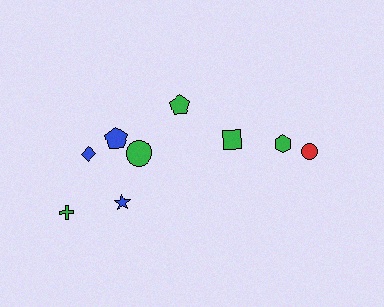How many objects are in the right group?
There are 3 objects.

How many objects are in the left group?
There are 6 objects.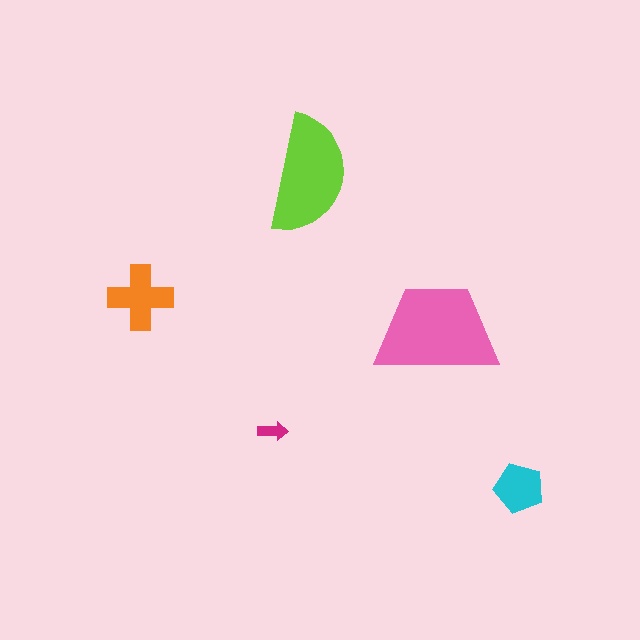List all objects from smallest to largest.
The magenta arrow, the cyan pentagon, the orange cross, the lime semicircle, the pink trapezoid.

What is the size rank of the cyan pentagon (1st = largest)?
4th.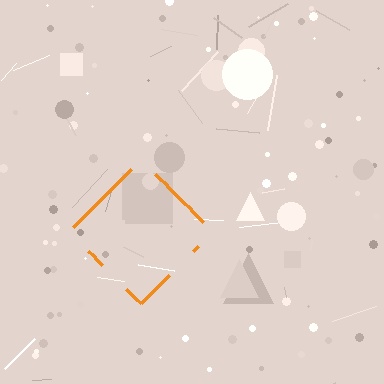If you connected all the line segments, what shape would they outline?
They would outline a diamond.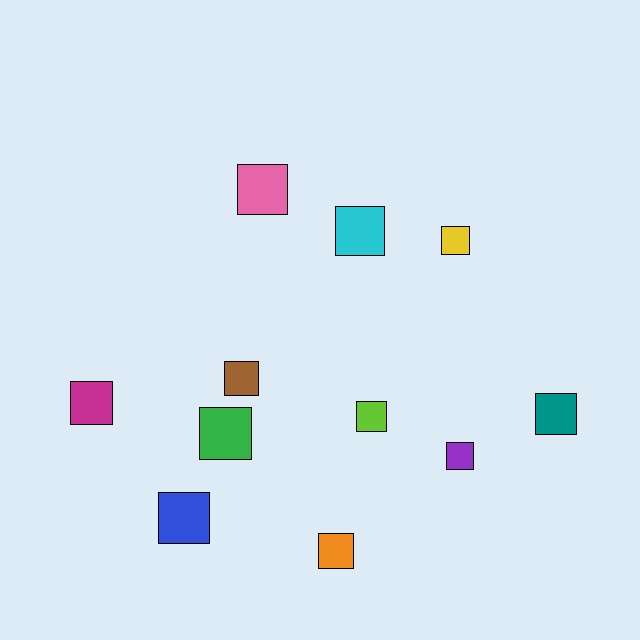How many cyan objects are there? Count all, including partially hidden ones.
There is 1 cyan object.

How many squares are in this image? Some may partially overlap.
There are 11 squares.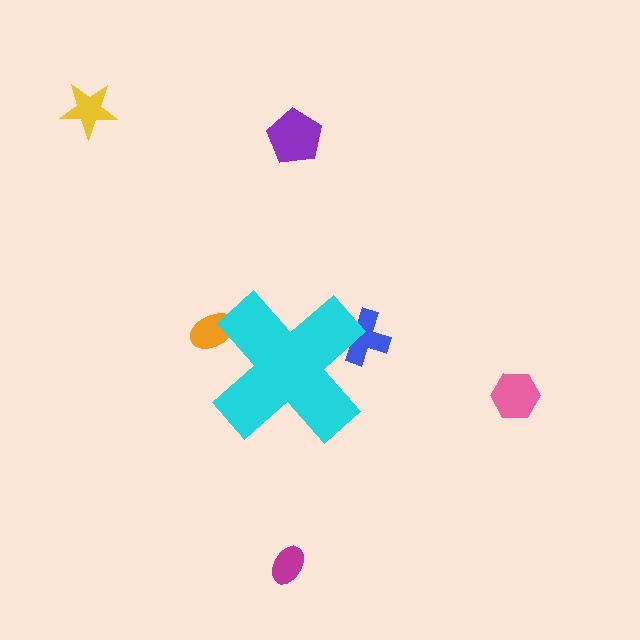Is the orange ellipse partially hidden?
Yes, the orange ellipse is partially hidden behind the cyan cross.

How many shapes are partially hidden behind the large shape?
2 shapes are partially hidden.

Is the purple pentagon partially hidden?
No, the purple pentagon is fully visible.